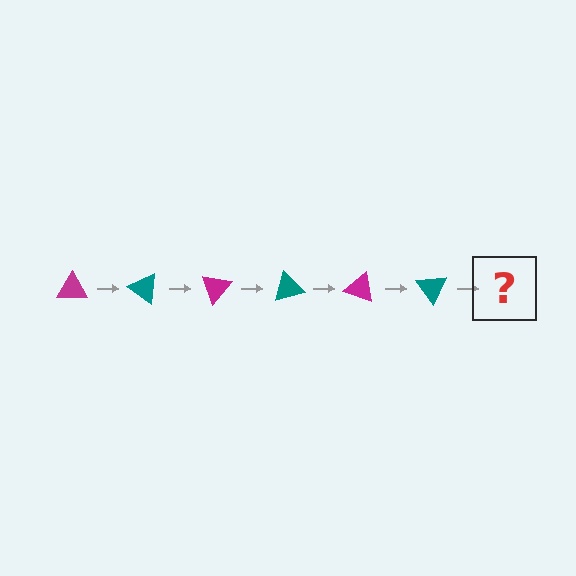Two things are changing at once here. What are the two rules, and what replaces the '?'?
The two rules are that it rotates 35 degrees each step and the color cycles through magenta and teal. The '?' should be a magenta triangle, rotated 210 degrees from the start.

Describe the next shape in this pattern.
It should be a magenta triangle, rotated 210 degrees from the start.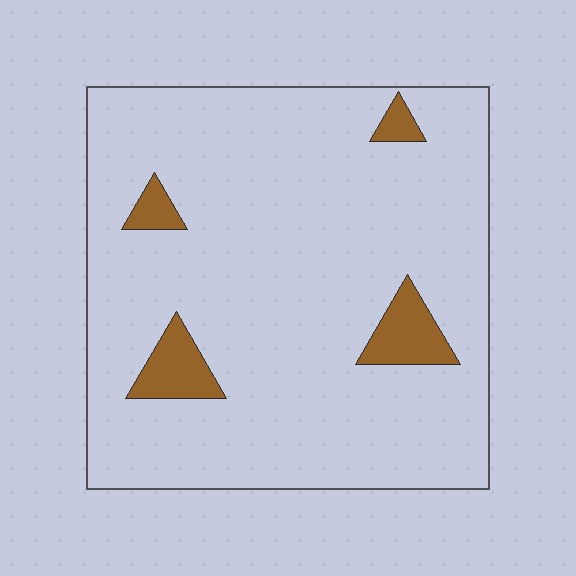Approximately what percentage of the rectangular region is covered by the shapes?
Approximately 10%.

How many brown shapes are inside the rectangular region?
4.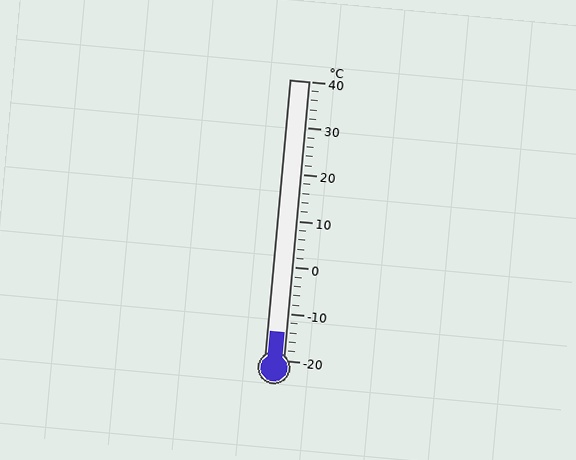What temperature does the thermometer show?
The thermometer shows approximately -14°C.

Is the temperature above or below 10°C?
The temperature is below 10°C.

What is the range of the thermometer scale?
The thermometer scale ranges from -20°C to 40°C.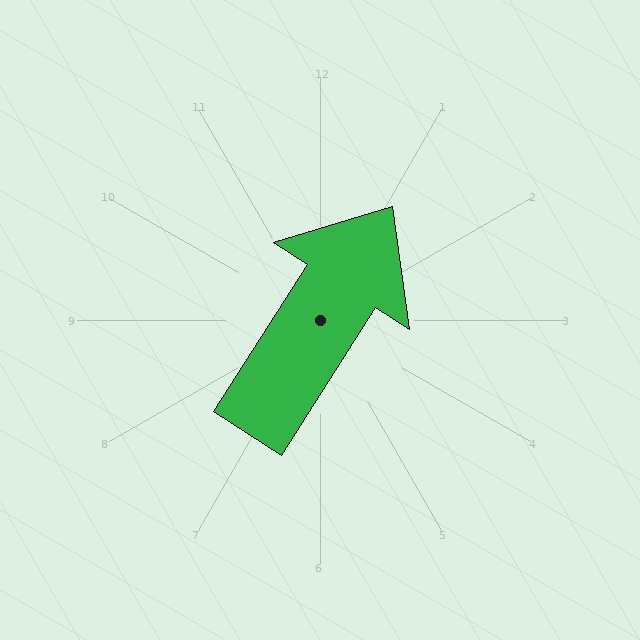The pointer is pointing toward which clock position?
Roughly 1 o'clock.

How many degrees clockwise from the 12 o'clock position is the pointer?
Approximately 33 degrees.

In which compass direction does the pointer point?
Northeast.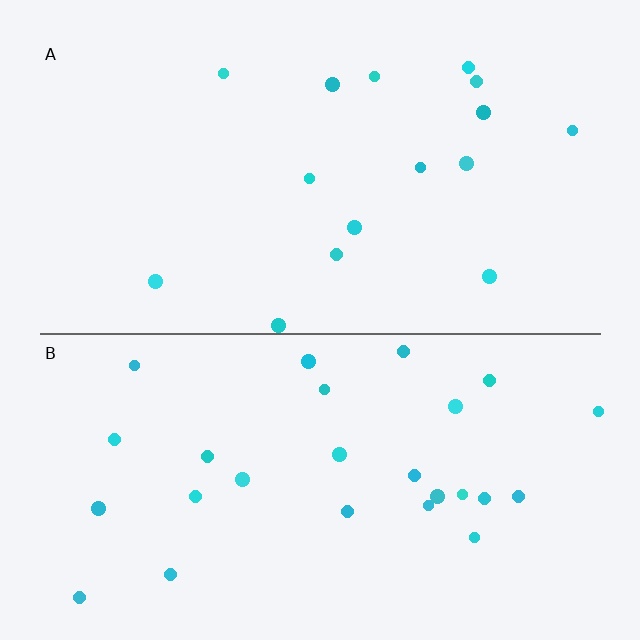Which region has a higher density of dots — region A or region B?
B (the bottom).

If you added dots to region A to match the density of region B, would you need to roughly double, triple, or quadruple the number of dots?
Approximately double.